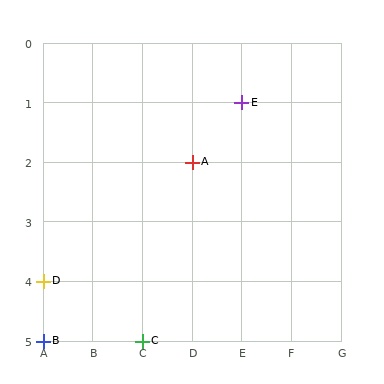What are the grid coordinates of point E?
Point E is at grid coordinates (E, 1).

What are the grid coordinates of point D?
Point D is at grid coordinates (A, 4).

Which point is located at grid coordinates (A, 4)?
Point D is at (A, 4).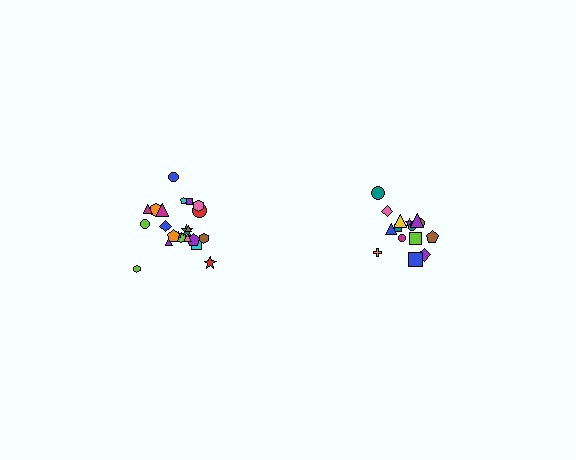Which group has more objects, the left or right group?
The left group.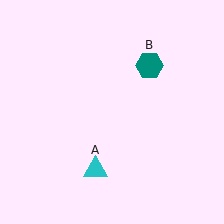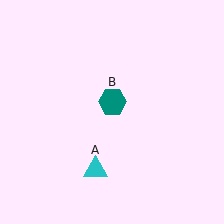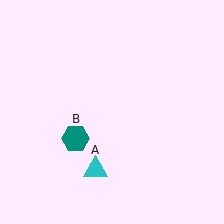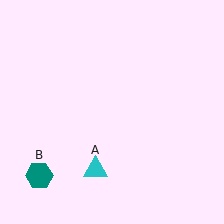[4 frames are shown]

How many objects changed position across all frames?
1 object changed position: teal hexagon (object B).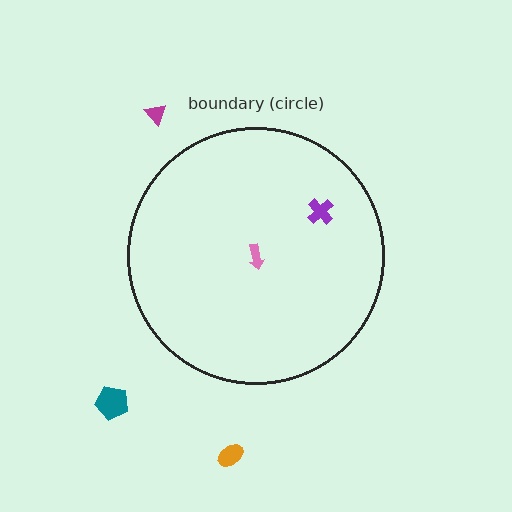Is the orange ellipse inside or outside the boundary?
Outside.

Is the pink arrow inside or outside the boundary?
Inside.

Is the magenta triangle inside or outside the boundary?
Outside.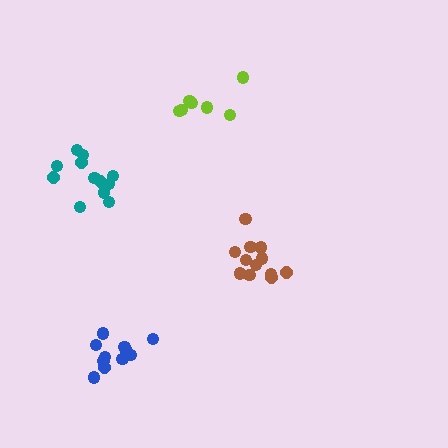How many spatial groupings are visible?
There are 4 spatial groupings.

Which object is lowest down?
The blue cluster is bottommost.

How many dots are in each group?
Group 1: 12 dots, Group 2: 11 dots, Group 3: 12 dots, Group 4: 7 dots (42 total).